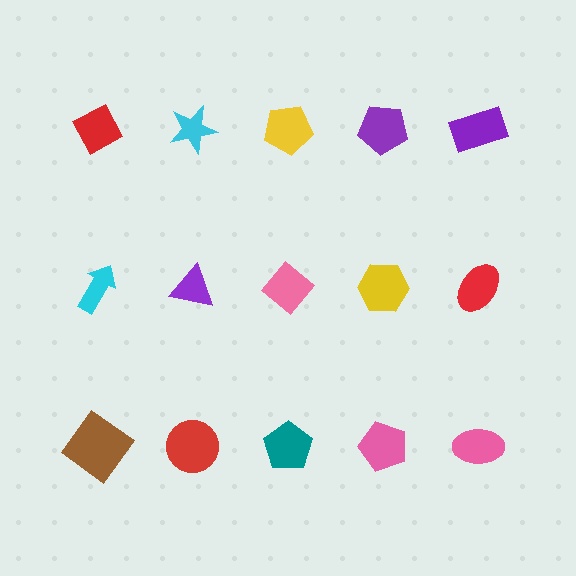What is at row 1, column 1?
A red diamond.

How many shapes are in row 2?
5 shapes.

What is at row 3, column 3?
A teal pentagon.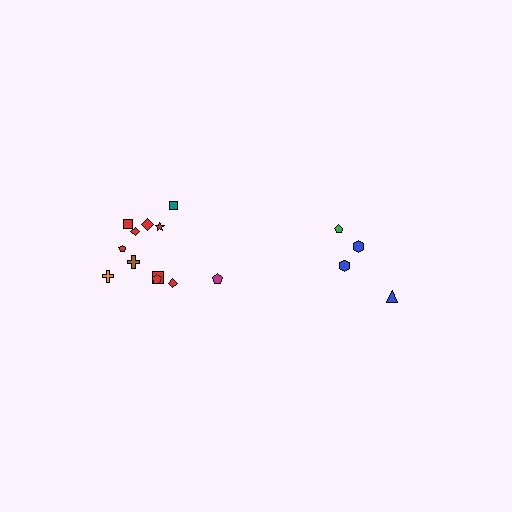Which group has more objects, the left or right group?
The left group.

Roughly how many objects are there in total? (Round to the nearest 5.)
Roughly 15 objects in total.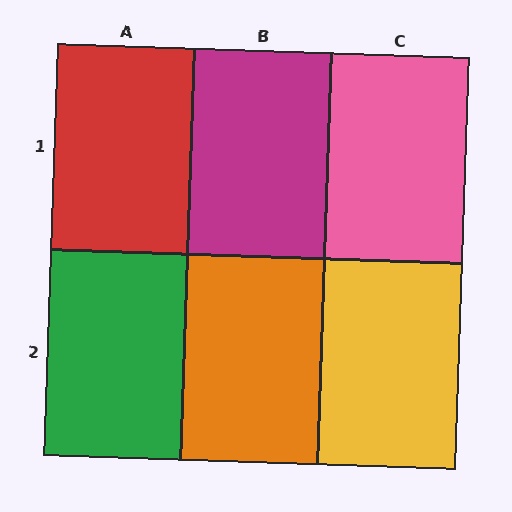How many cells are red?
1 cell is red.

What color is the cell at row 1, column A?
Red.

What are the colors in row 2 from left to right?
Green, orange, yellow.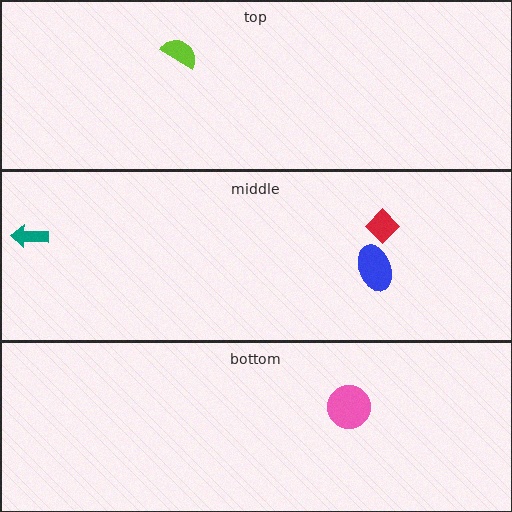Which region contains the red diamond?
The middle region.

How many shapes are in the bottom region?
1.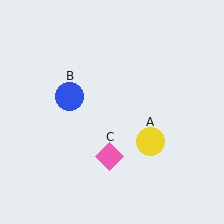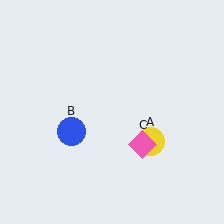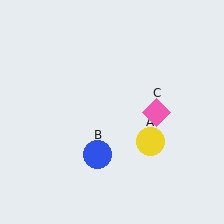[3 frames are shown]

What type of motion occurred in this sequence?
The blue circle (object B), pink diamond (object C) rotated counterclockwise around the center of the scene.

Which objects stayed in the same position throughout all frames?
Yellow circle (object A) remained stationary.